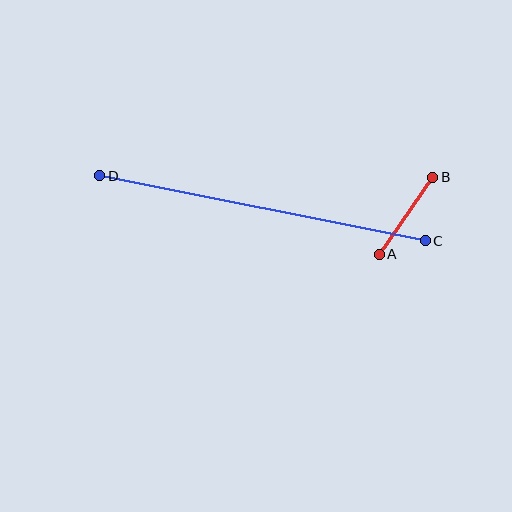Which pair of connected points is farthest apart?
Points C and D are farthest apart.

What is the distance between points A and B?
The distance is approximately 93 pixels.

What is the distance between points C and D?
The distance is approximately 332 pixels.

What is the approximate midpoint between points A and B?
The midpoint is at approximately (406, 216) pixels.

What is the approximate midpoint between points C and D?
The midpoint is at approximately (262, 208) pixels.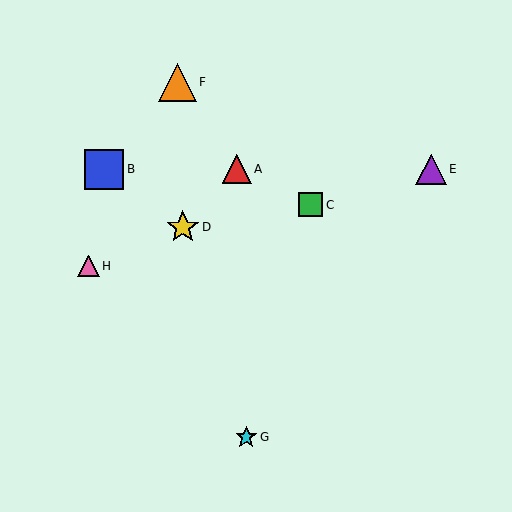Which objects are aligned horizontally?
Objects A, B, E are aligned horizontally.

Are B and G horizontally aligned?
No, B is at y≈169 and G is at y≈437.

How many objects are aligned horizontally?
3 objects (A, B, E) are aligned horizontally.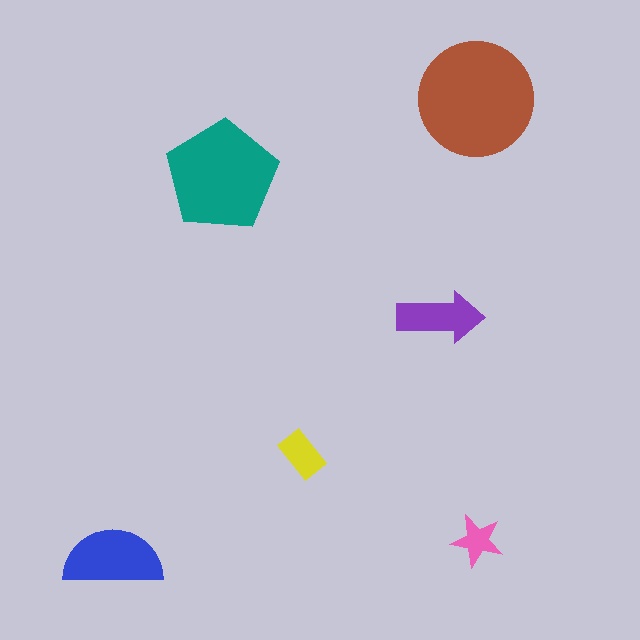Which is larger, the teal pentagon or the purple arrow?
The teal pentagon.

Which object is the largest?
The brown circle.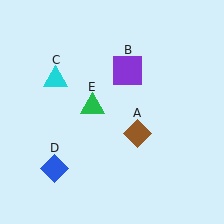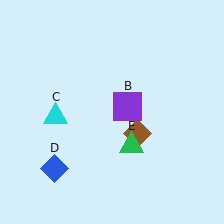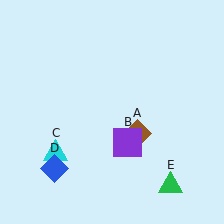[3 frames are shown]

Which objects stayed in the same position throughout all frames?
Brown diamond (object A) and blue diamond (object D) remained stationary.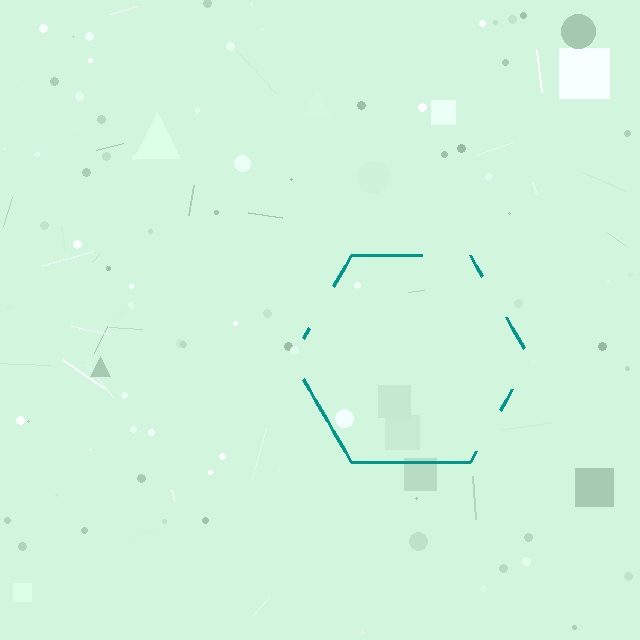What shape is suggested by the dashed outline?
The dashed outline suggests a hexagon.